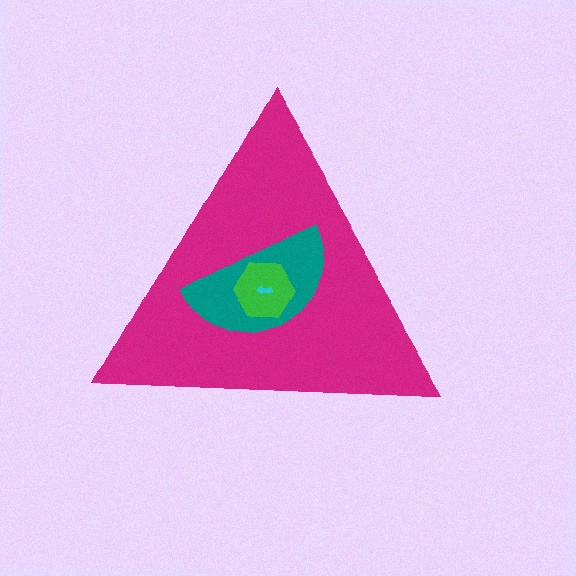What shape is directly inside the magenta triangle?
The teal semicircle.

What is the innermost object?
The cyan arrow.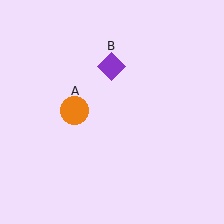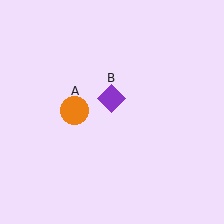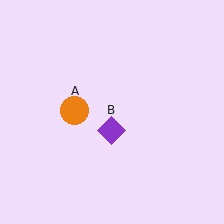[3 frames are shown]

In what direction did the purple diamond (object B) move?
The purple diamond (object B) moved down.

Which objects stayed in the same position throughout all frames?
Orange circle (object A) remained stationary.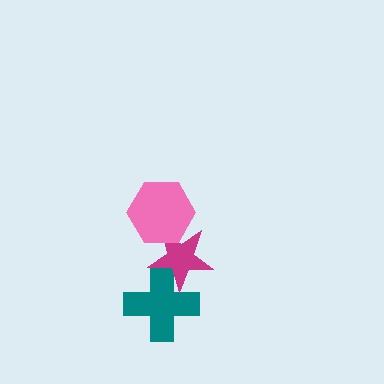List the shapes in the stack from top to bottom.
From top to bottom: the pink hexagon, the magenta star, the teal cross.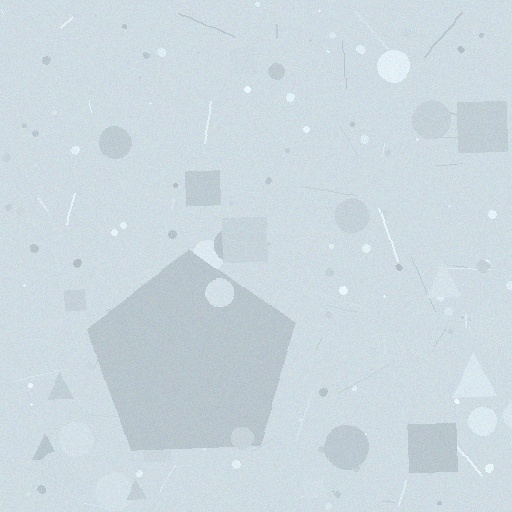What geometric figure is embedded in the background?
A pentagon is embedded in the background.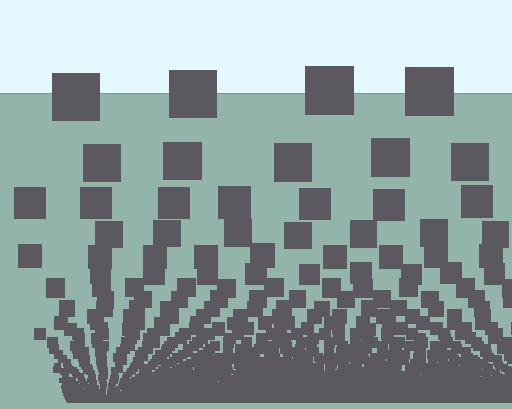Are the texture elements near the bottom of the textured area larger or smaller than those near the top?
Smaller. The gradient is inverted — elements near the bottom are smaller and denser.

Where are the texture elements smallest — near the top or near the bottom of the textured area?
Near the bottom.